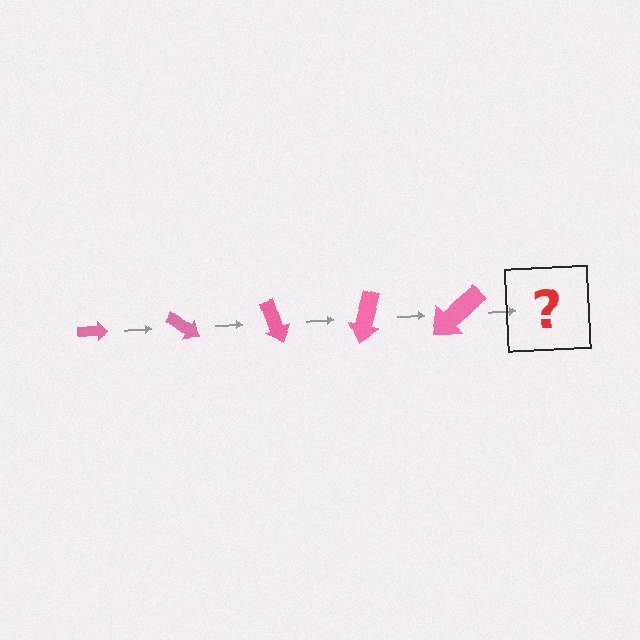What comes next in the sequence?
The next element should be an arrow, larger than the previous one and rotated 175 degrees from the start.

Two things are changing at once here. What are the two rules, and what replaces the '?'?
The two rules are that the arrow grows larger each step and it rotates 35 degrees each step. The '?' should be an arrow, larger than the previous one and rotated 175 degrees from the start.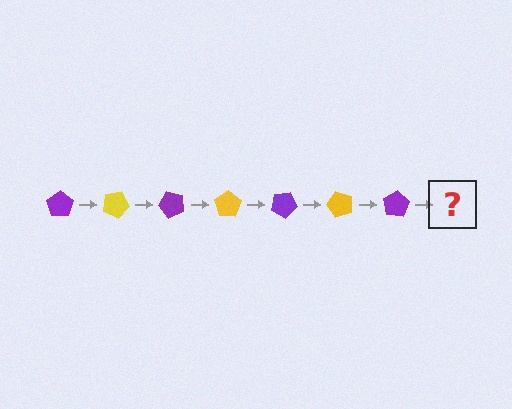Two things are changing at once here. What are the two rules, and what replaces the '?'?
The two rules are that it rotates 25 degrees each step and the color cycles through purple and yellow. The '?' should be a yellow pentagon, rotated 175 degrees from the start.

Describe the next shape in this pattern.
It should be a yellow pentagon, rotated 175 degrees from the start.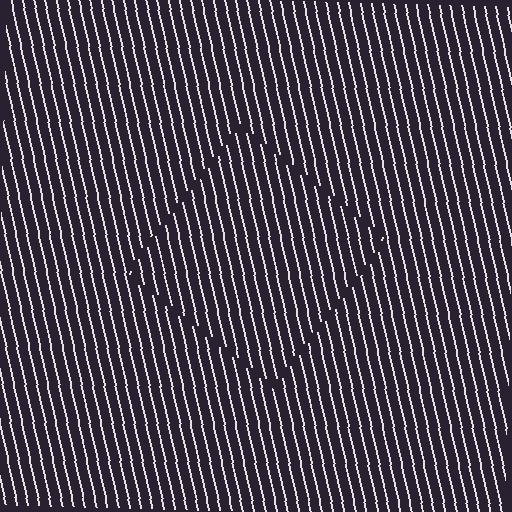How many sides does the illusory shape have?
4 sides — the line-ends trace a square.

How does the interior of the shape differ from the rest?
The interior of the shape contains the same grating, shifted by half a period — the contour is defined by the phase discontinuity where line-ends from the inner and outer gratings abut.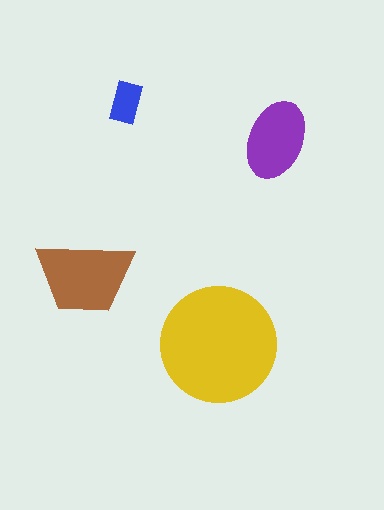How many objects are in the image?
There are 4 objects in the image.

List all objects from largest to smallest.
The yellow circle, the brown trapezoid, the purple ellipse, the blue rectangle.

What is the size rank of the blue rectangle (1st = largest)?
4th.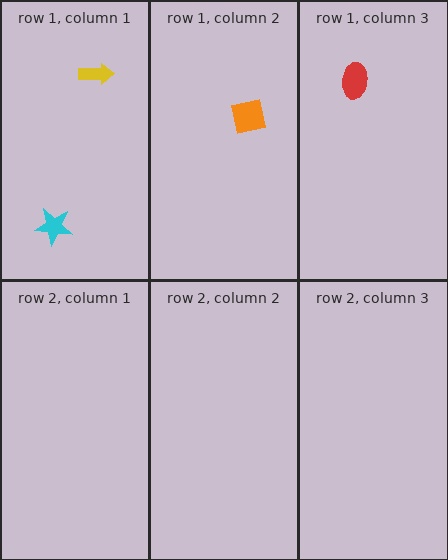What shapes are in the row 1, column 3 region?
The red ellipse.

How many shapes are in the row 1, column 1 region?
2.